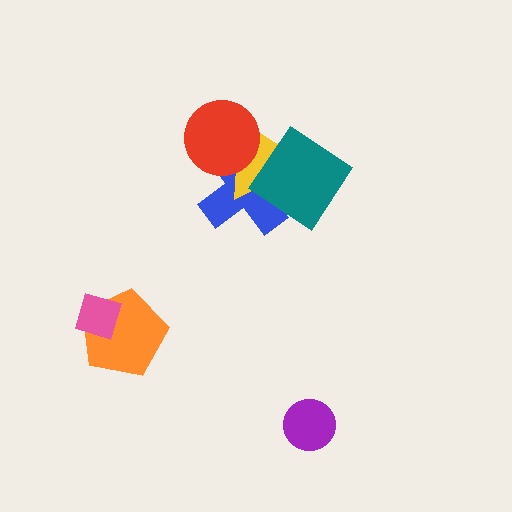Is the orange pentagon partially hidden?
Yes, it is partially covered by another shape.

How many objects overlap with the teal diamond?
2 objects overlap with the teal diamond.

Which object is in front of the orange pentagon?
The pink diamond is in front of the orange pentagon.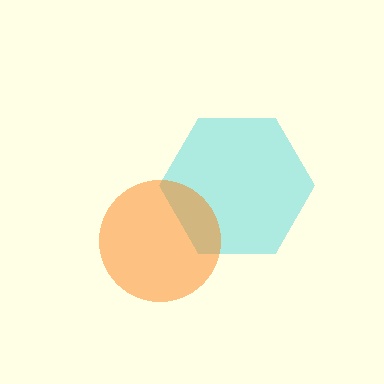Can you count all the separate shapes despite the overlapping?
Yes, there are 2 separate shapes.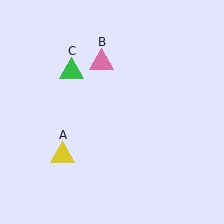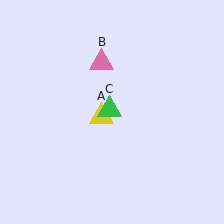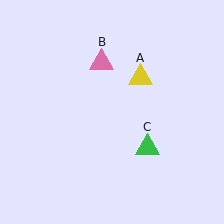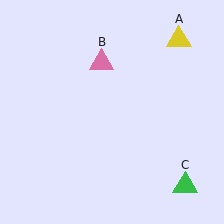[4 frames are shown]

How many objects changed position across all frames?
2 objects changed position: yellow triangle (object A), green triangle (object C).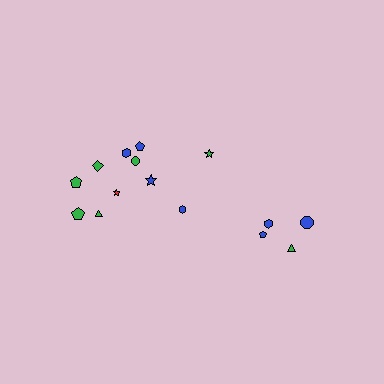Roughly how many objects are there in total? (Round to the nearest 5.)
Roughly 15 objects in total.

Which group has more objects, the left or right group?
The left group.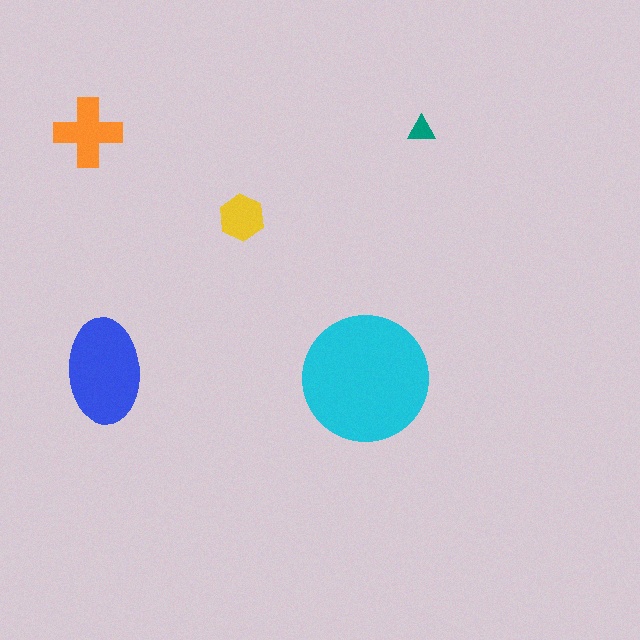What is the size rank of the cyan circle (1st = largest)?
1st.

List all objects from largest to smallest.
The cyan circle, the blue ellipse, the orange cross, the yellow hexagon, the teal triangle.